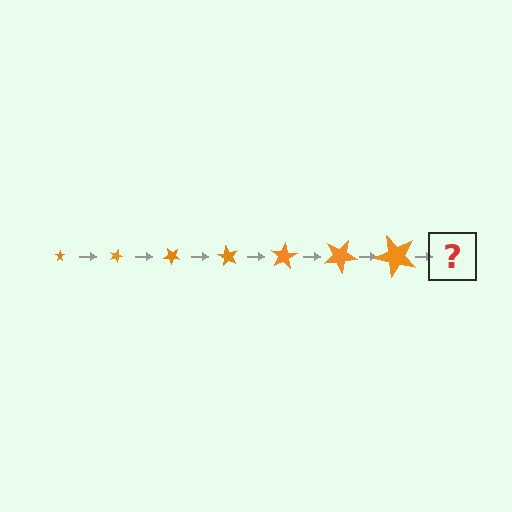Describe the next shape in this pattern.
It should be a star, larger than the previous one and rotated 140 degrees from the start.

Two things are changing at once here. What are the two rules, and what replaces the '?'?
The two rules are that the star grows larger each step and it rotates 20 degrees each step. The '?' should be a star, larger than the previous one and rotated 140 degrees from the start.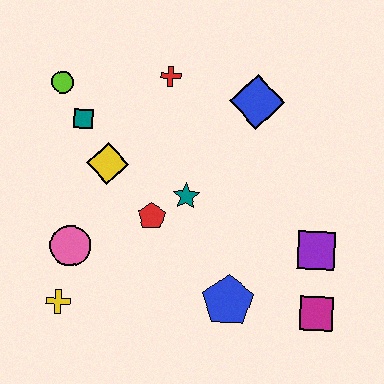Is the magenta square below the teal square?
Yes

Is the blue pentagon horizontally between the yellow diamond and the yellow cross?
No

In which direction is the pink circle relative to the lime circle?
The pink circle is below the lime circle.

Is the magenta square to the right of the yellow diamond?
Yes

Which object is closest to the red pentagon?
The teal star is closest to the red pentagon.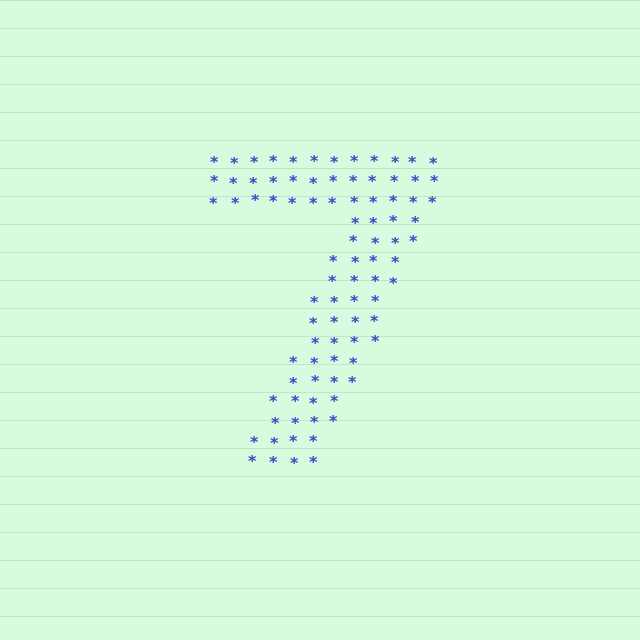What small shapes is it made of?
It is made of small asterisks.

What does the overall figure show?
The overall figure shows the digit 7.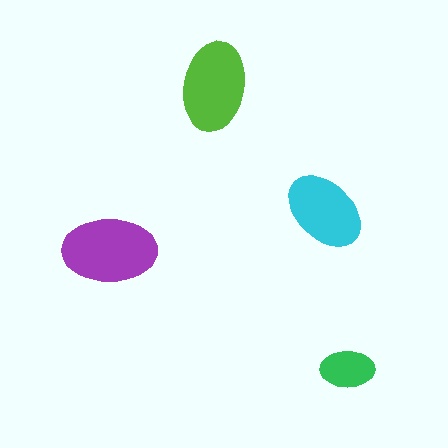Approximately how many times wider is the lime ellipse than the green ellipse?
About 1.5 times wider.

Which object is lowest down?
The green ellipse is bottommost.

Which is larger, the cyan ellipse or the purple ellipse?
The purple one.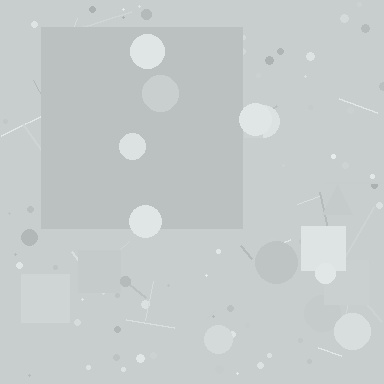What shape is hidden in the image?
A square is hidden in the image.